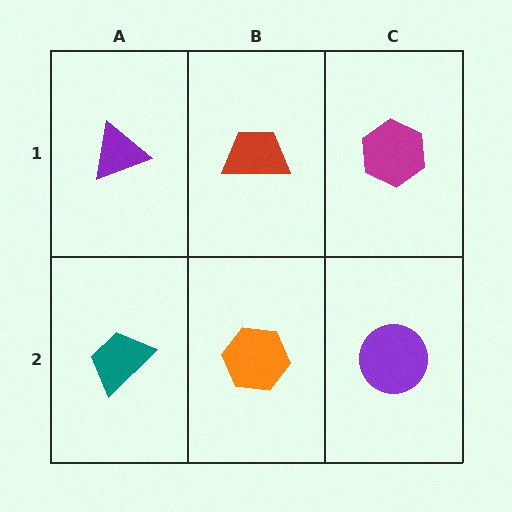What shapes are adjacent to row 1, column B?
An orange hexagon (row 2, column B), a purple triangle (row 1, column A), a magenta hexagon (row 1, column C).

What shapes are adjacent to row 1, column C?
A purple circle (row 2, column C), a red trapezoid (row 1, column B).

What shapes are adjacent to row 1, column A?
A teal trapezoid (row 2, column A), a red trapezoid (row 1, column B).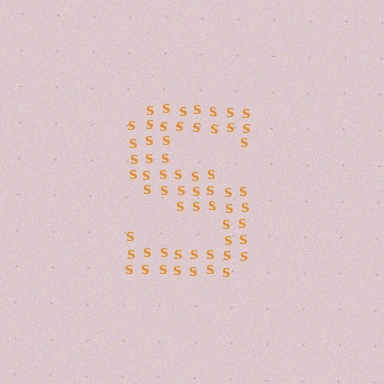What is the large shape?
The large shape is the letter S.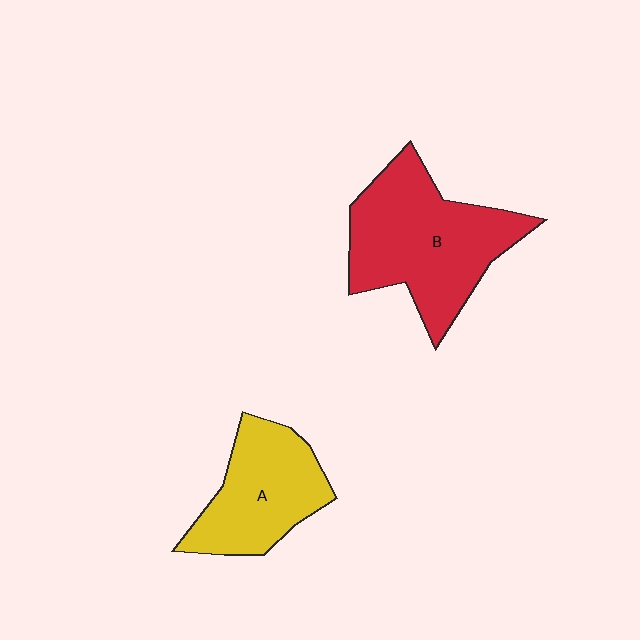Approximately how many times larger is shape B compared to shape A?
Approximately 1.4 times.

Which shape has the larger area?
Shape B (red).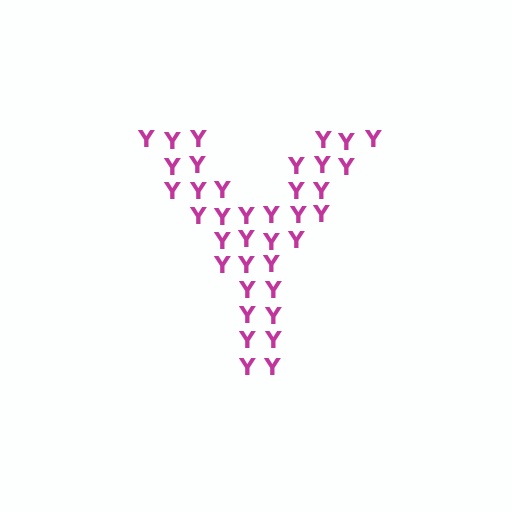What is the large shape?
The large shape is the letter Y.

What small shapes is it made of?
It is made of small letter Y's.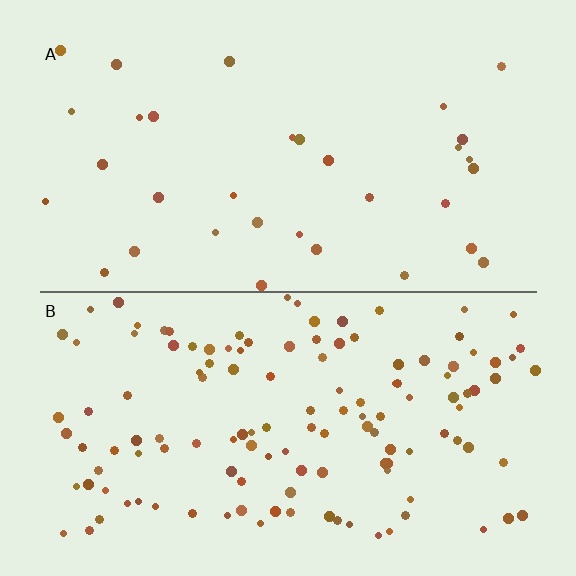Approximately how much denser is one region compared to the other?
Approximately 4.0× — region B over region A.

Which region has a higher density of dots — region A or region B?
B (the bottom).